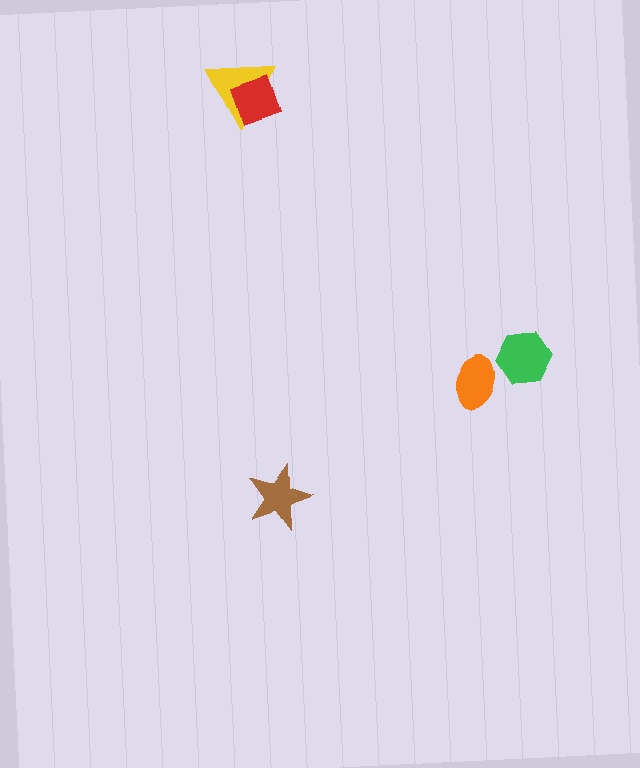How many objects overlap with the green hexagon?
0 objects overlap with the green hexagon.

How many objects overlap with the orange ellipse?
0 objects overlap with the orange ellipse.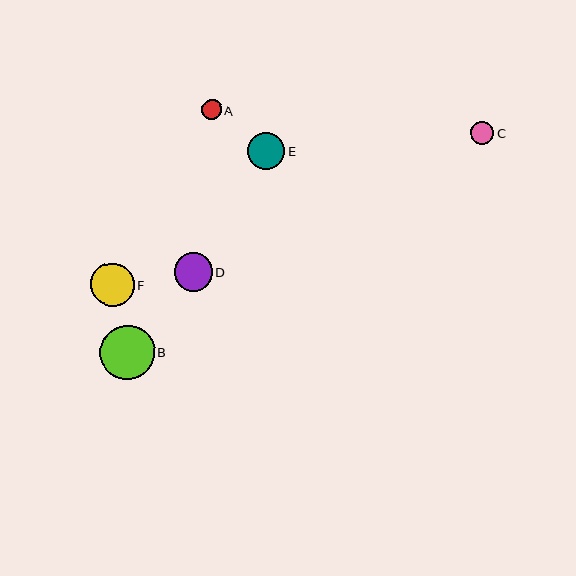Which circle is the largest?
Circle B is the largest with a size of approximately 54 pixels.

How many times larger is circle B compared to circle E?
Circle B is approximately 1.4 times the size of circle E.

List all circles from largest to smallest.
From largest to smallest: B, F, D, E, C, A.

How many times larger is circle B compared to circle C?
Circle B is approximately 2.3 times the size of circle C.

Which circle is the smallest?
Circle A is the smallest with a size of approximately 19 pixels.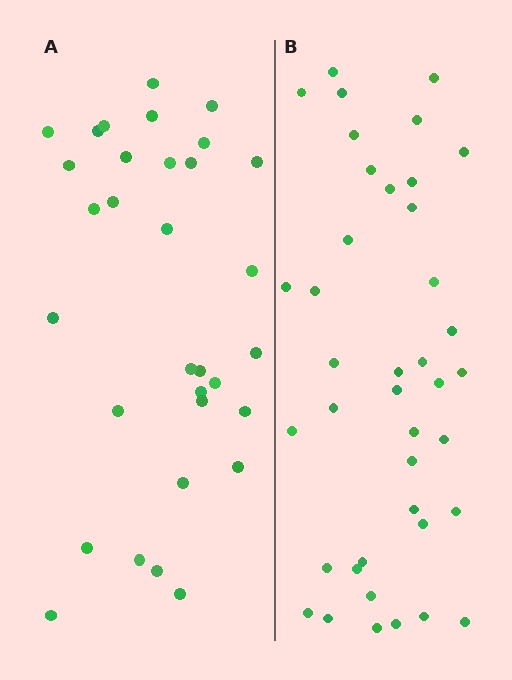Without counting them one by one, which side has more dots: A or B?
Region B (the right region) has more dots.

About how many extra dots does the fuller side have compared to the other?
Region B has roughly 8 or so more dots than region A.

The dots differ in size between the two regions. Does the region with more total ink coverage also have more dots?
No. Region A has more total ink coverage because its dots are larger, but region B actually contains more individual dots. Total area can be misleading — the number of items is what matters here.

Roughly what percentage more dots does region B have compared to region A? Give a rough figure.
About 25% more.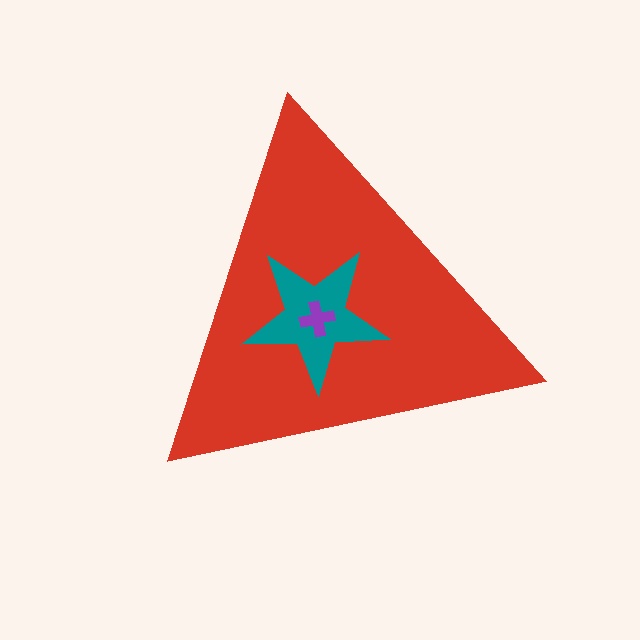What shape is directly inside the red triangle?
The teal star.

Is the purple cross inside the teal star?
Yes.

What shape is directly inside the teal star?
The purple cross.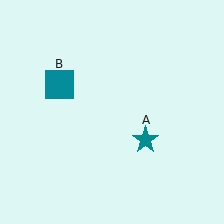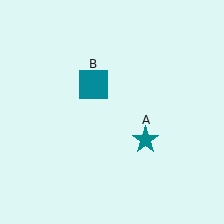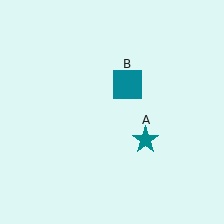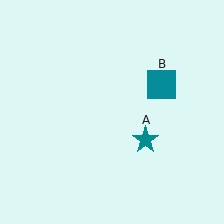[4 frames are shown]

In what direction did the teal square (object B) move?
The teal square (object B) moved right.